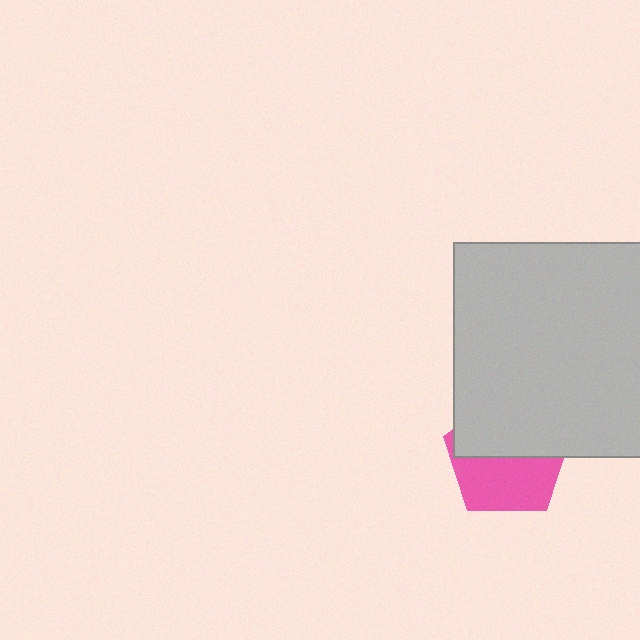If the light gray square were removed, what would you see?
You would see the complete pink pentagon.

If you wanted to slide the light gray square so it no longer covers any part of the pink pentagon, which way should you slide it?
Slide it up — that is the most direct way to separate the two shapes.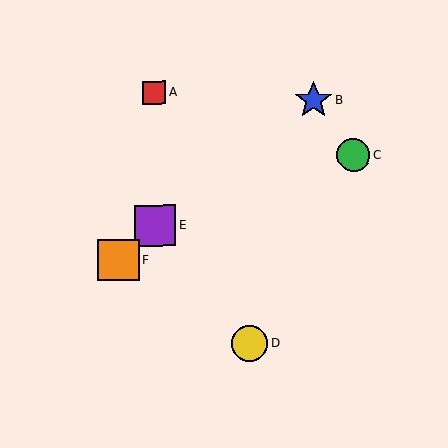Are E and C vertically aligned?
No, E is at x≈155 and C is at x≈353.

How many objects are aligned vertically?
2 objects (A, E) are aligned vertically.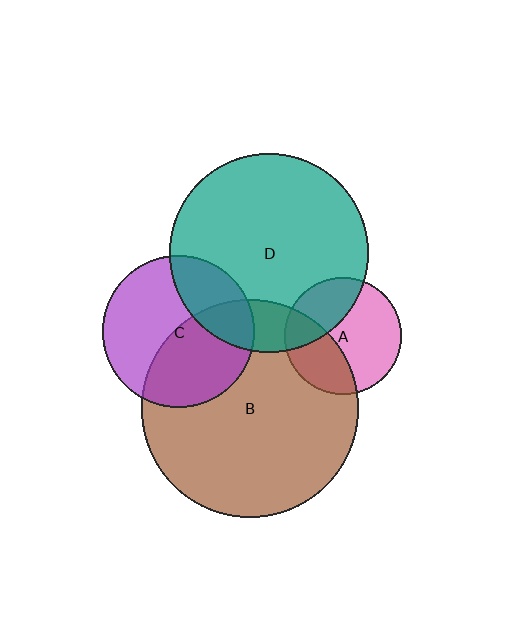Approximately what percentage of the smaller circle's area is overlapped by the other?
Approximately 25%.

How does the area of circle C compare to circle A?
Approximately 1.7 times.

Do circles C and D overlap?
Yes.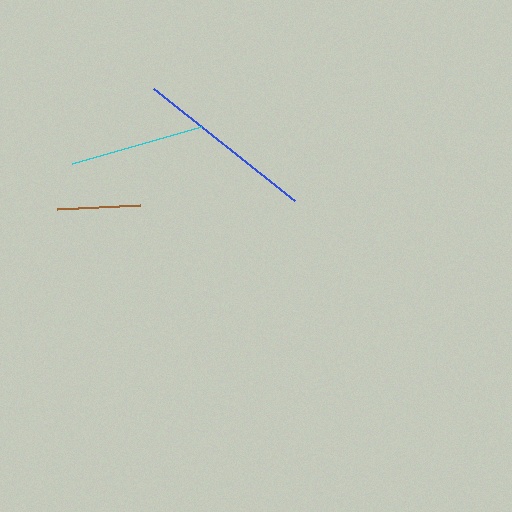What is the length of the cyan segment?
The cyan segment is approximately 135 pixels long.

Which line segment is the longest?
The blue line is the longest at approximately 180 pixels.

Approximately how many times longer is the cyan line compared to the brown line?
The cyan line is approximately 1.6 times the length of the brown line.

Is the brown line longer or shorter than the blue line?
The blue line is longer than the brown line.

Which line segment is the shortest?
The brown line is the shortest at approximately 84 pixels.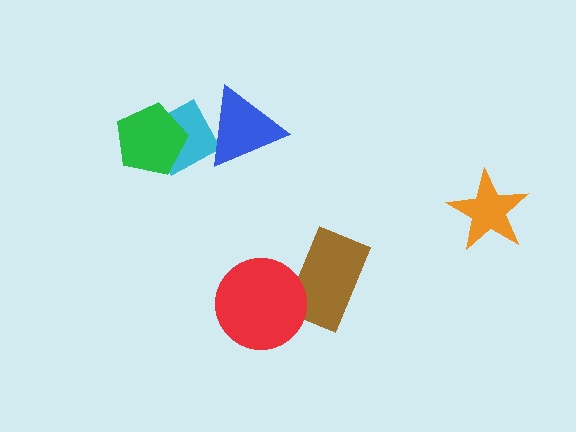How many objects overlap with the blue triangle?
1 object overlaps with the blue triangle.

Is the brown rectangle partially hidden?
Yes, it is partially covered by another shape.